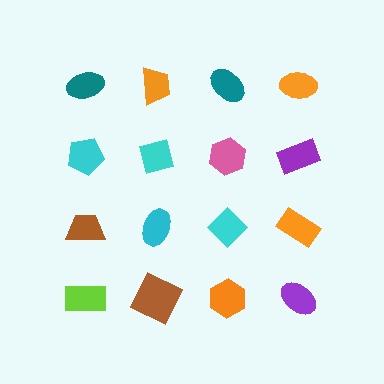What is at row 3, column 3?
A cyan diamond.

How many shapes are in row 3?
4 shapes.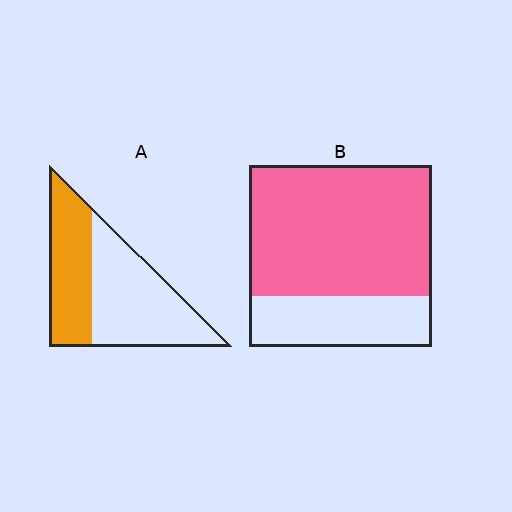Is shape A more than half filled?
No.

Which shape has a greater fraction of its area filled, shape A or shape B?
Shape B.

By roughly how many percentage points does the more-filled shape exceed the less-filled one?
By roughly 30 percentage points (B over A).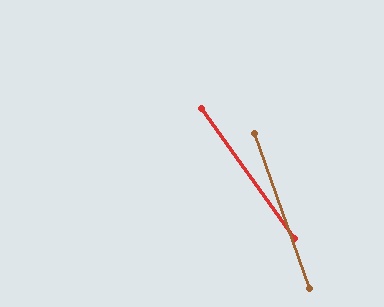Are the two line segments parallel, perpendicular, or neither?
Neither parallel nor perpendicular — they differ by about 16°.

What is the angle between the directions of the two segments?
Approximately 16 degrees.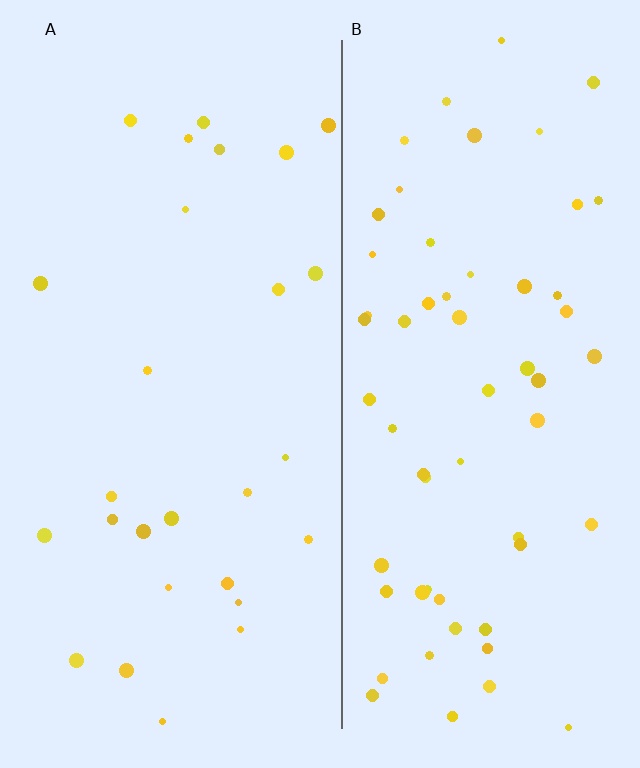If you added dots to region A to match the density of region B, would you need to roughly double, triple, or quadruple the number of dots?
Approximately double.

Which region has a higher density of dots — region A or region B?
B (the right).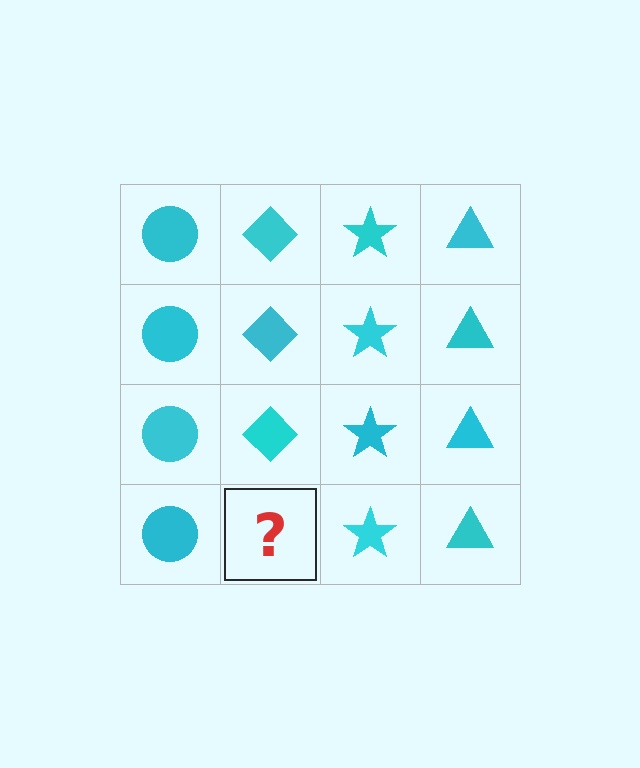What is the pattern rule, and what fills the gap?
The rule is that each column has a consistent shape. The gap should be filled with a cyan diamond.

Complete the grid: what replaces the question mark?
The question mark should be replaced with a cyan diamond.